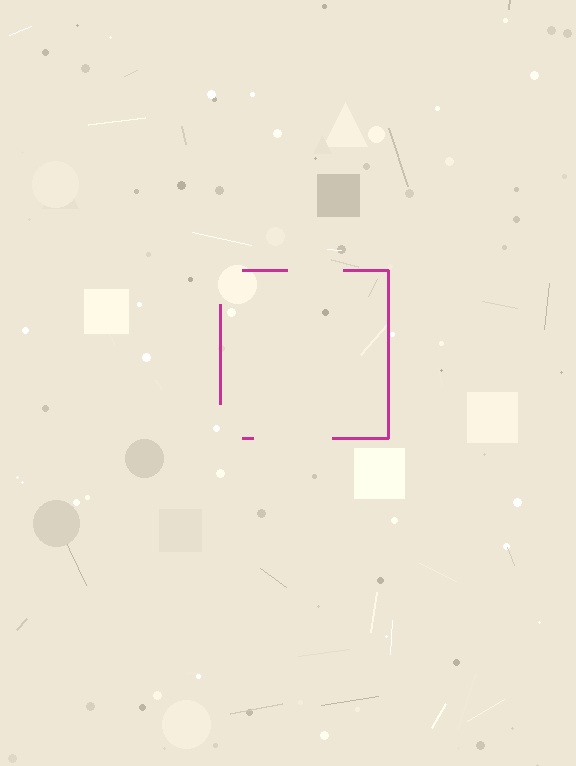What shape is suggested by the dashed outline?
The dashed outline suggests a square.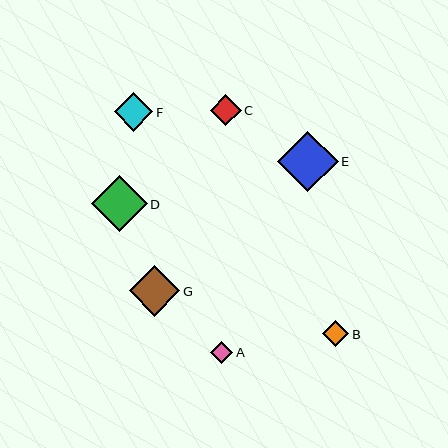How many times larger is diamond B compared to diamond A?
Diamond B is approximately 1.2 times the size of diamond A.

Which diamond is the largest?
Diamond E is the largest with a size of approximately 60 pixels.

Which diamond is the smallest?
Diamond A is the smallest with a size of approximately 23 pixels.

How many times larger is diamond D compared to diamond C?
Diamond D is approximately 1.8 times the size of diamond C.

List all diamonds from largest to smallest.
From largest to smallest: E, D, G, F, C, B, A.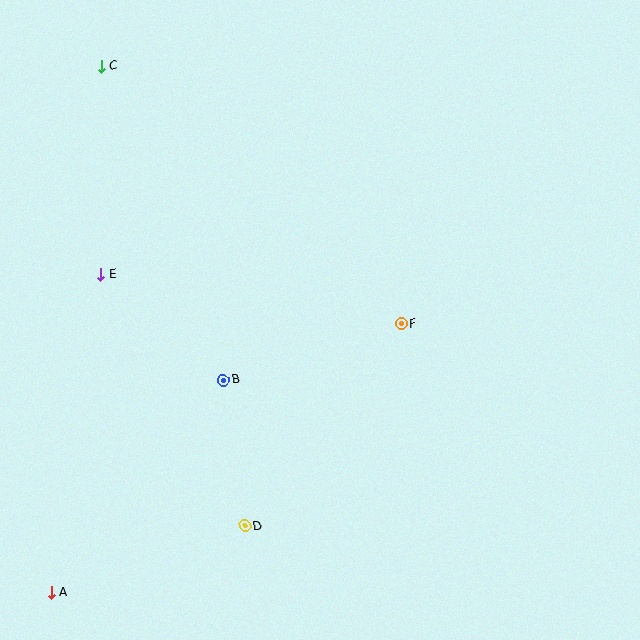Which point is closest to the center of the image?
Point F at (401, 324) is closest to the center.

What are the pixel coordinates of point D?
Point D is at (245, 526).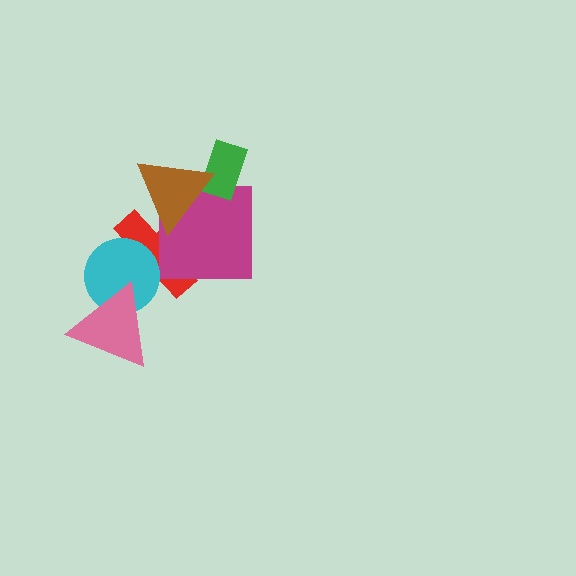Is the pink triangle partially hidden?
No, no other shape covers it.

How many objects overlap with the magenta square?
3 objects overlap with the magenta square.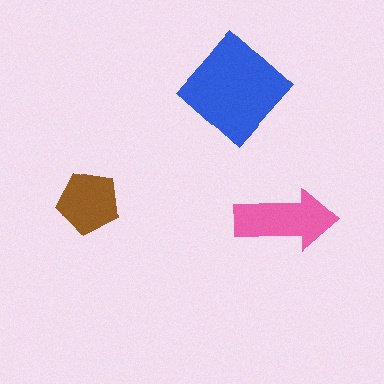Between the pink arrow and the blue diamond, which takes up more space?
The blue diamond.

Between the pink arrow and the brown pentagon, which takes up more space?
The pink arrow.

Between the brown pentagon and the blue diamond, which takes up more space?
The blue diamond.